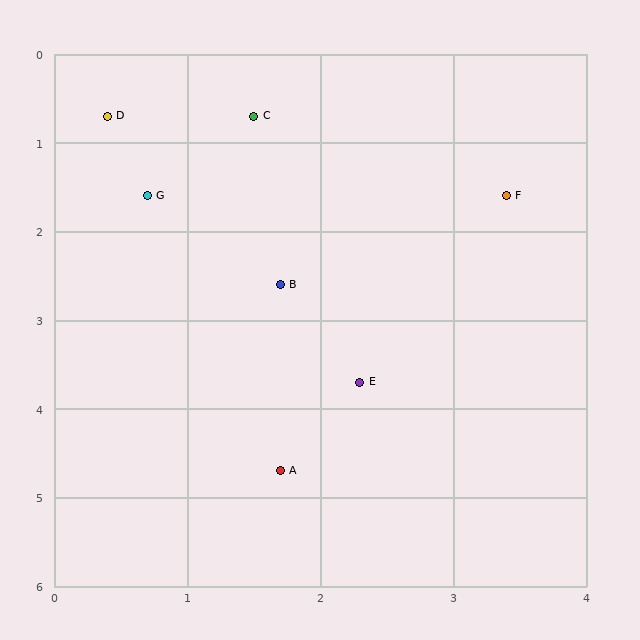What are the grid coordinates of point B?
Point B is at approximately (1.7, 2.6).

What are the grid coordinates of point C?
Point C is at approximately (1.5, 0.7).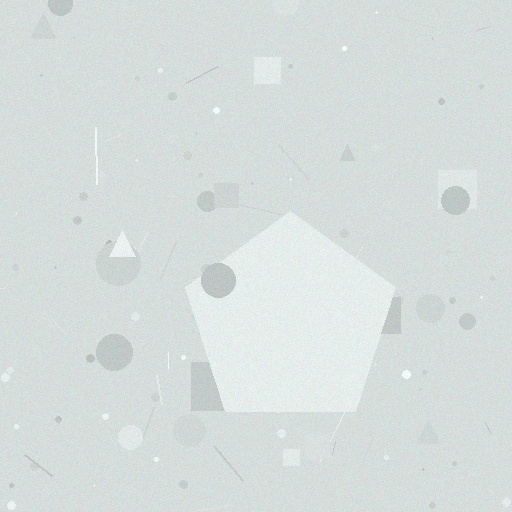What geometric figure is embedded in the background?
A pentagon is embedded in the background.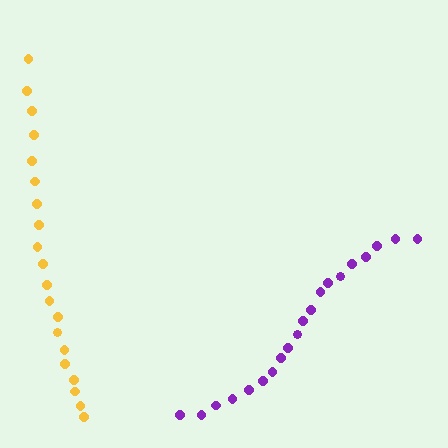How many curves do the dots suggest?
There are 2 distinct paths.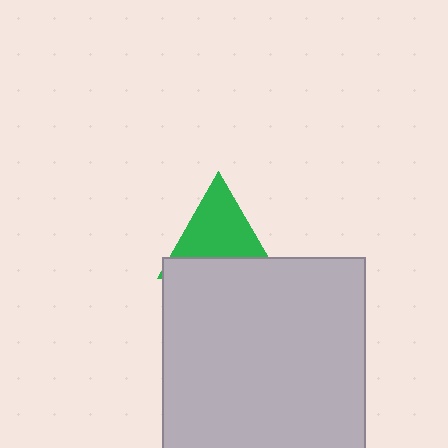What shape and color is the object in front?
The object in front is a light gray square.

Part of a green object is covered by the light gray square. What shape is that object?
It is a triangle.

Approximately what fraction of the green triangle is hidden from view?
Roughly 36% of the green triangle is hidden behind the light gray square.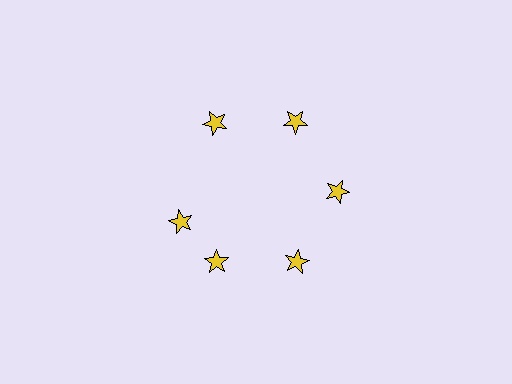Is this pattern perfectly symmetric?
No. The 6 yellow stars are arranged in a ring, but one element near the 9 o'clock position is rotated out of alignment along the ring, breaking the 6-fold rotational symmetry.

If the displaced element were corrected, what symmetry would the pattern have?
It would have 6-fold rotational symmetry — the pattern would map onto itself every 60 degrees.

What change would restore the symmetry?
The symmetry would be restored by rotating it back into even spacing with its neighbors so that all 6 stars sit at equal angles and equal distance from the center.